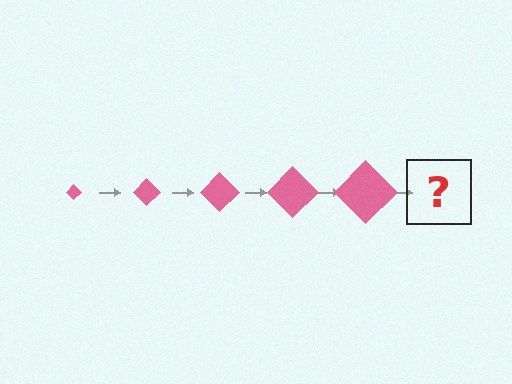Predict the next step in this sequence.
The next step is a pink diamond, larger than the previous one.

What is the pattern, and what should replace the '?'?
The pattern is that the diamond gets progressively larger each step. The '?' should be a pink diamond, larger than the previous one.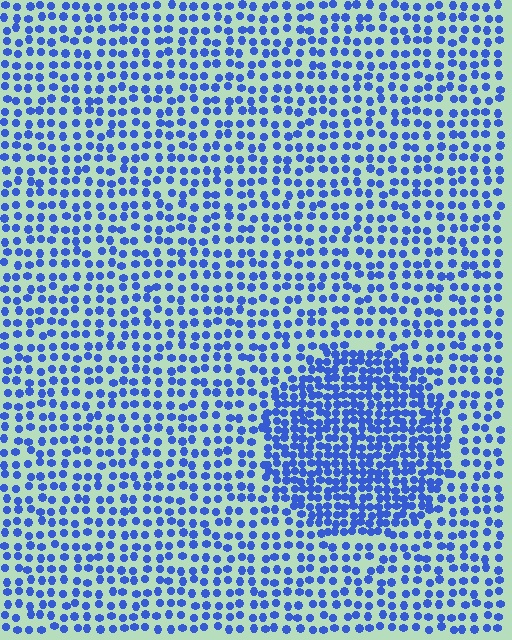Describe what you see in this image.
The image contains small blue elements arranged at two different densities. A circle-shaped region is visible where the elements are more densely packed than the surrounding area.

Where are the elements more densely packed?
The elements are more densely packed inside the circle boundary.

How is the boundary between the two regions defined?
The boundary is defined by a change in element density (approximately 1.9x ratio). All elements are the same color, size, and shape.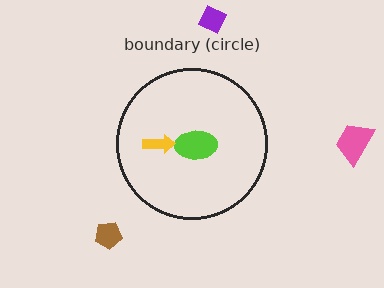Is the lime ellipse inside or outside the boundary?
Inside.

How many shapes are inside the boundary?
2 inside, 3 outside.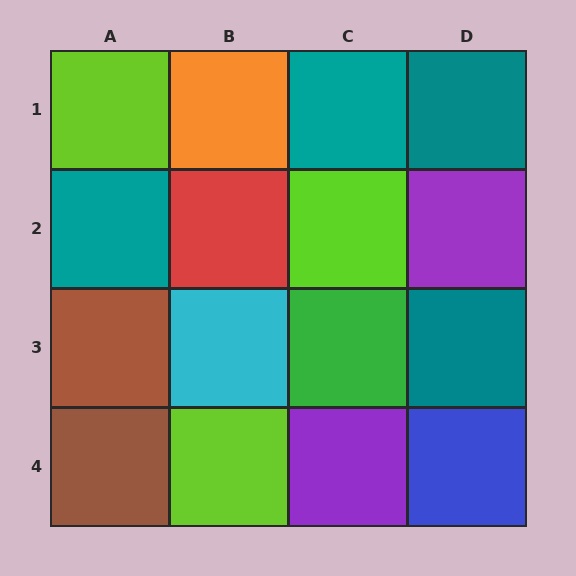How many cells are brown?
2 cells are brown.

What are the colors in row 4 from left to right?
Brown, lime, purple, blue.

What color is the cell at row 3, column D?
Teal.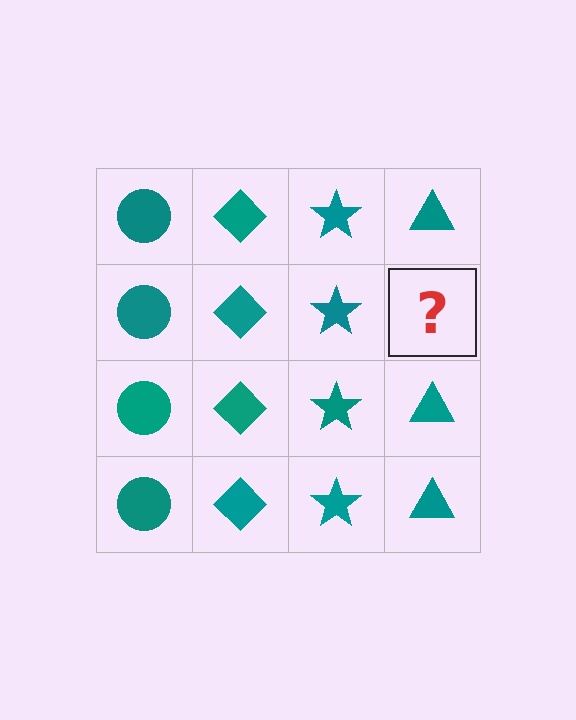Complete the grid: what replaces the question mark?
The question mark should be replaced with a teal triangle.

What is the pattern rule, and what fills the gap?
The rule is that each column has a consistent shape. The gap should be filled with a teal triangle.